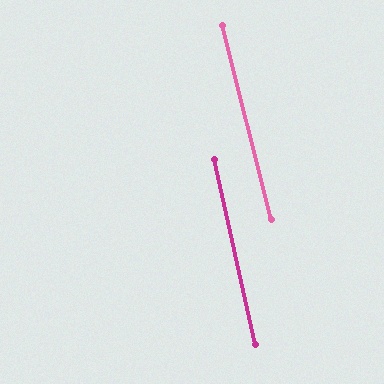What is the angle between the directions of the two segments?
Approximately 2 degrees.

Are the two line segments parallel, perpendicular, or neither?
Parallel — their directions differ by only 1.9°.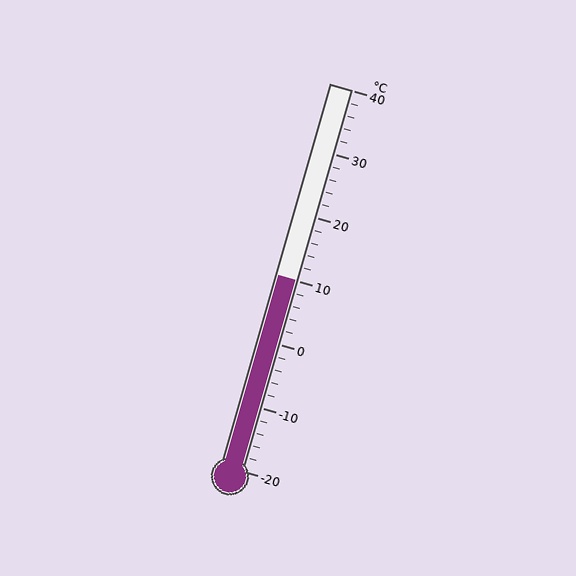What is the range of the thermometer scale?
The thermometer scale ranges from -20°C to 40°C.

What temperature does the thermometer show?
The thermometer shows approximately 10°C.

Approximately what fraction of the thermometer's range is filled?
The thermometer is filled to approximately 50% of its range.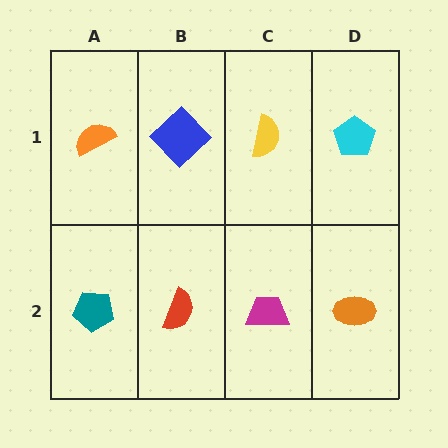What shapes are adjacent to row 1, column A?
A teal pentagon (row 2, column A), a blue diamond (row 1, column B).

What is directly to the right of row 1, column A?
A blue diamond.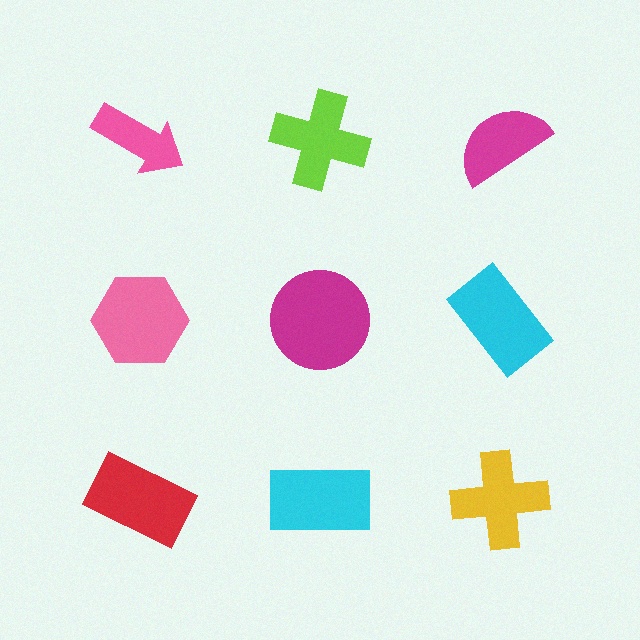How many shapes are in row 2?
3 shapes.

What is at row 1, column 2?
A lime cross.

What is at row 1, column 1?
A pink arrow.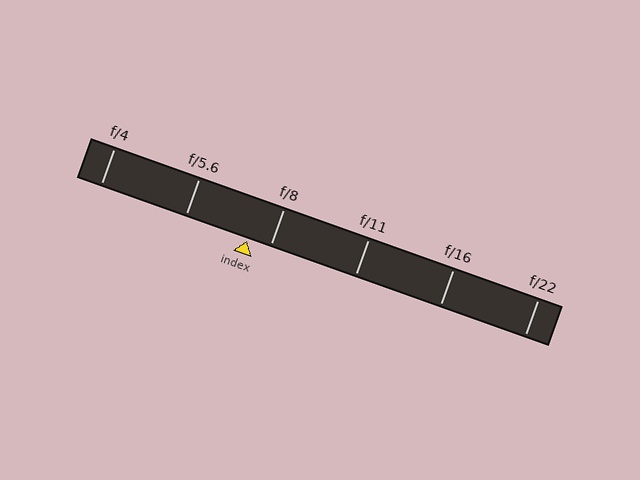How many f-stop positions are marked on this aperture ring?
There are 6 f-stop positions marked.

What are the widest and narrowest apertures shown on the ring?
The widest aperture shown is f/4 and the narrowest is f/22.